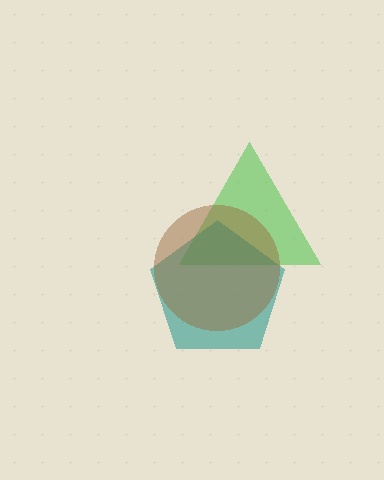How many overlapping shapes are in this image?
There are 3 overlapping shapes in the image.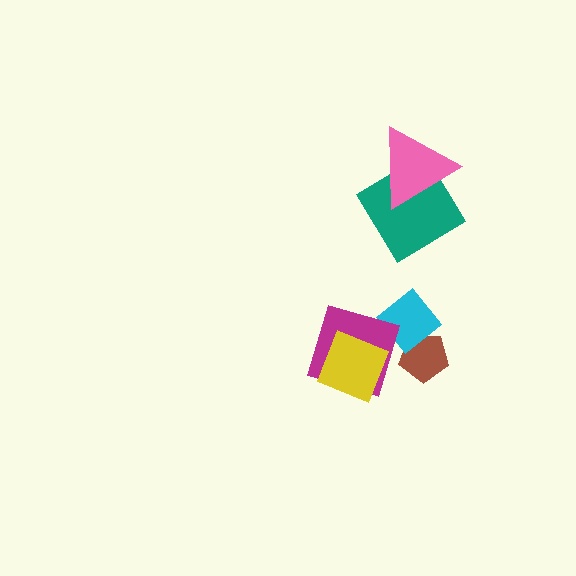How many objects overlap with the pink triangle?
1 object overlaps with the pink triangle.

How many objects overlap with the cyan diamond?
1 object overlaps with the cyan diamond.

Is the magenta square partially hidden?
Yes, it is partially covered by another shape.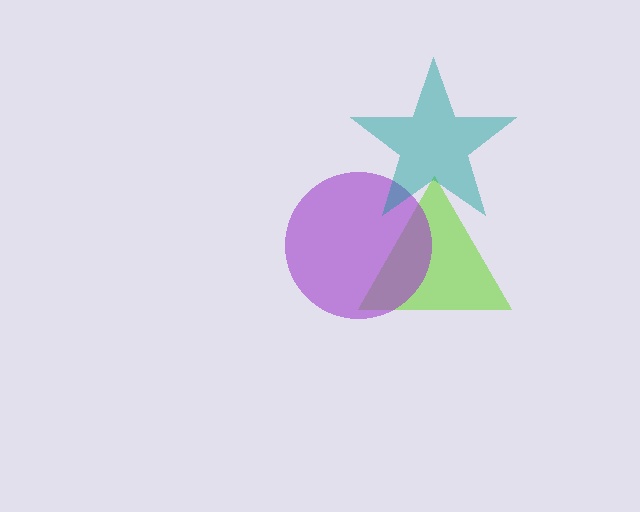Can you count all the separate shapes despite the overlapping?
Yes, there are 3 separate shapes.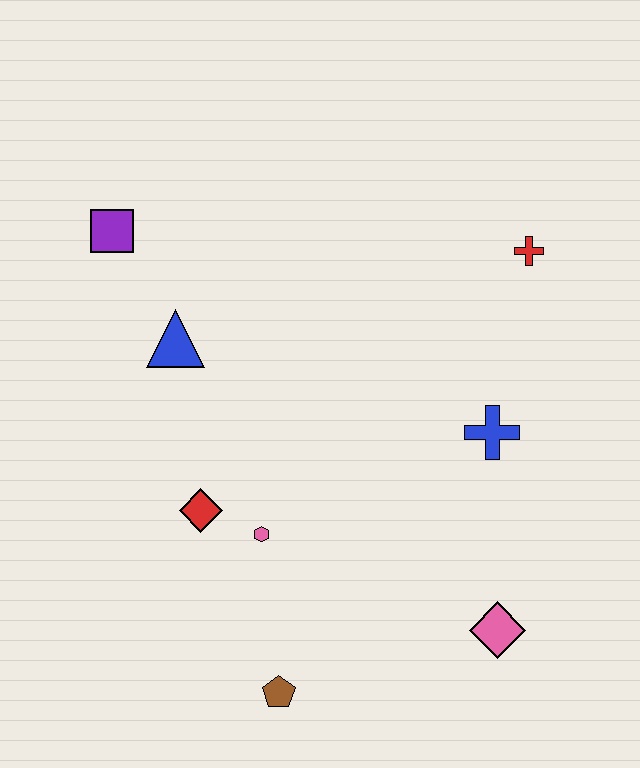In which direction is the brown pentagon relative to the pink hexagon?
The brown pentagon is below the pink hexagon.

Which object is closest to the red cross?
The blue cross is closest to the red cross.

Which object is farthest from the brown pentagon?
The red cross is farthest from the brown pentagon.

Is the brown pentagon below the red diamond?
Yes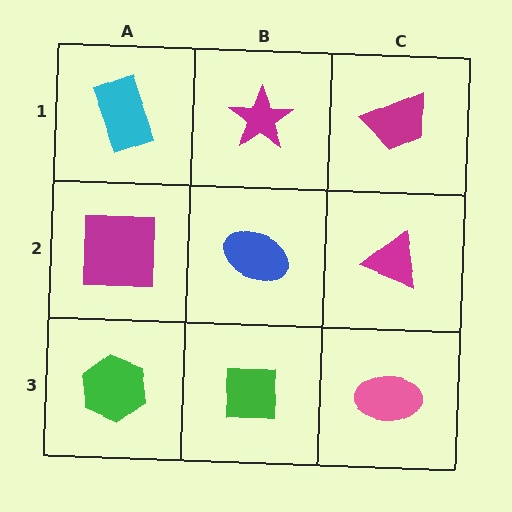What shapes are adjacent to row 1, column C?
A magenta triangle (row 2, column C), a magenta star (row 1, column B).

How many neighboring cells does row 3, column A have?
2.